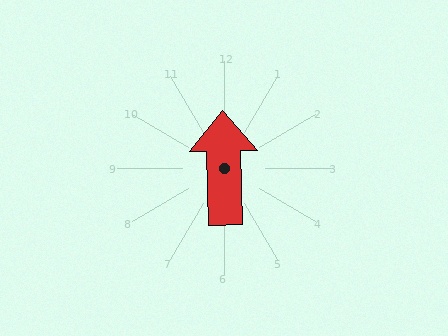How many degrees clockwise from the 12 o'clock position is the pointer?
Approximately 359 degrees.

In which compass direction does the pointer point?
North.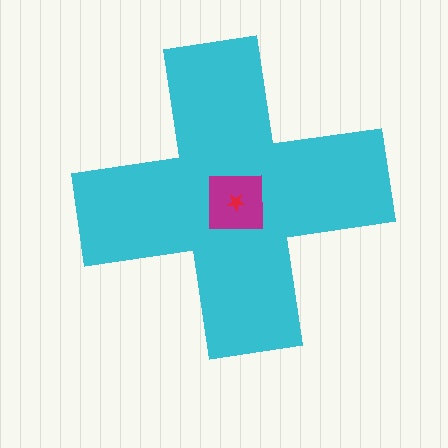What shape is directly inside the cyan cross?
The magenta square.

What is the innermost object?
The red star.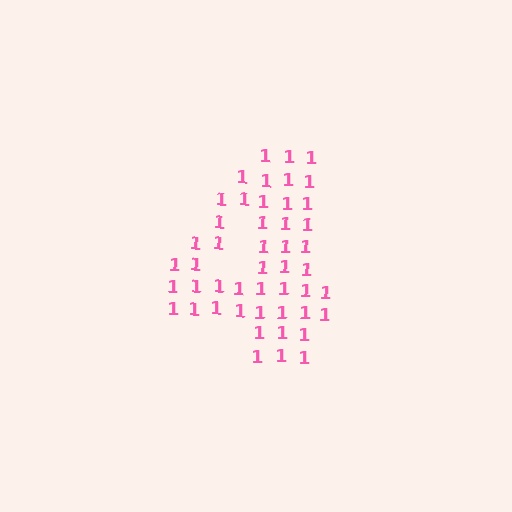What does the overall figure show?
The overall figure shows the digit 4.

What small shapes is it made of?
It is made of small digit 1's.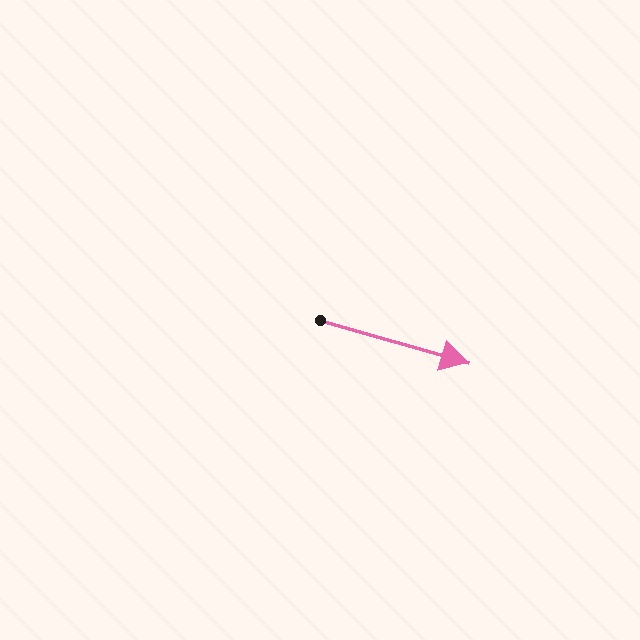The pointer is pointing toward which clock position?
Roughly 4 o'clock.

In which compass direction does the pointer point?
East.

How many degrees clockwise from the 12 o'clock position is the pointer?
Approximately 106 degrees.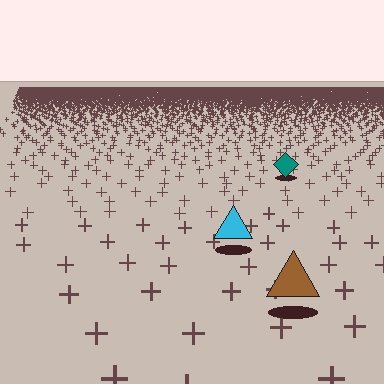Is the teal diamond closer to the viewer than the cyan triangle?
No. The cyan triangle is closer — you can tell from the texture gradient: the ground texture is coarser near it.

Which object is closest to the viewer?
The brown triangle is closest. The texture marks near it are larger and more spread out.